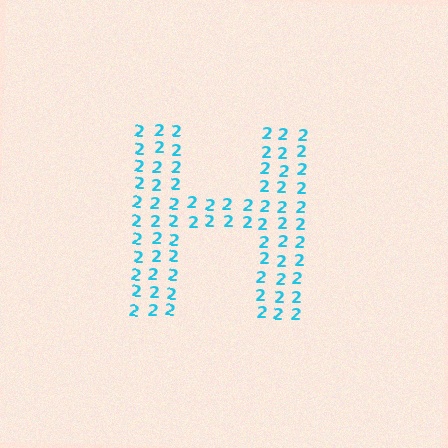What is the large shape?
The large shape is the letter H.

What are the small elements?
The small elements are digit 2's.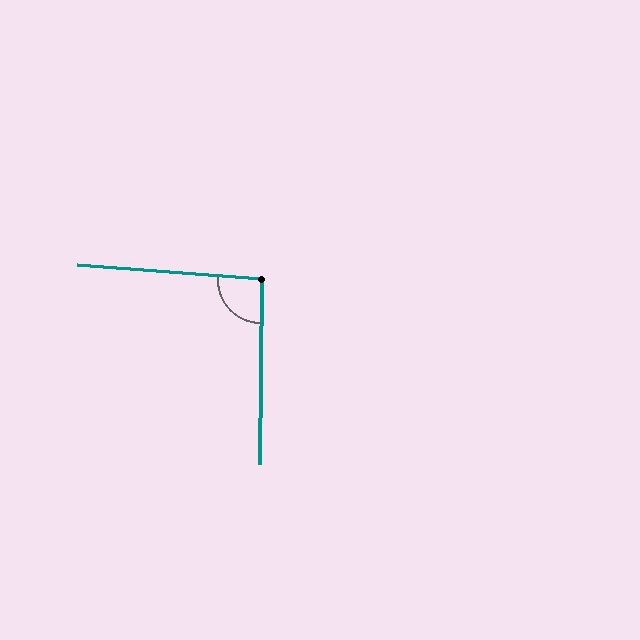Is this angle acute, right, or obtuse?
It is approximately a right angle.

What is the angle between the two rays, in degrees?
Approximately 94 degrees.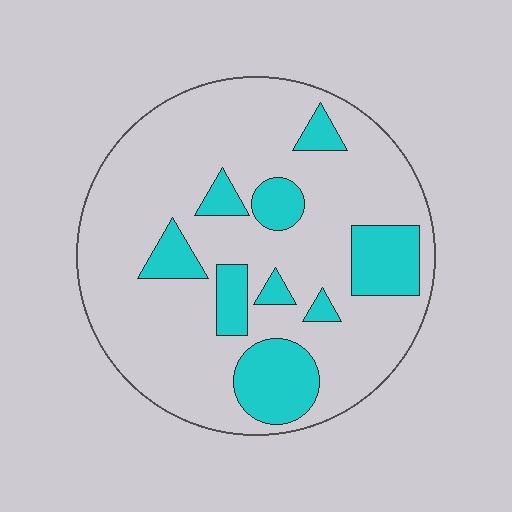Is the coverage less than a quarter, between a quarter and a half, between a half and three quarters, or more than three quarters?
Less than a quarter.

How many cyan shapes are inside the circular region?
9.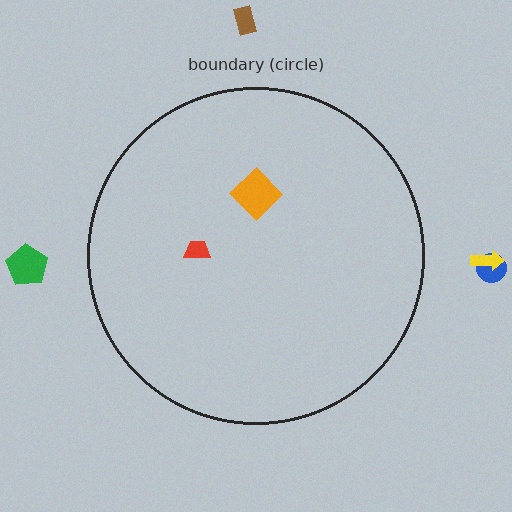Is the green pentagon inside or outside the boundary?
Outside.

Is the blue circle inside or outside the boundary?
Outside.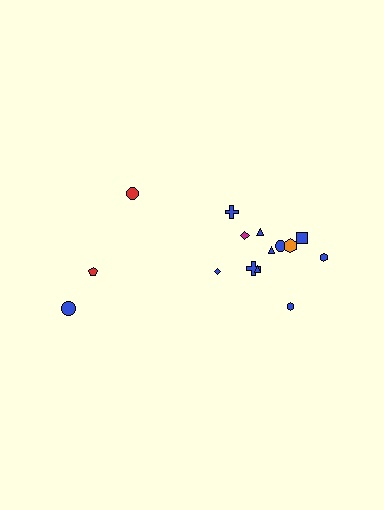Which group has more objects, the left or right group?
The right group.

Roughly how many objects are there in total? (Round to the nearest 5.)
Roughly 15 objects in total.